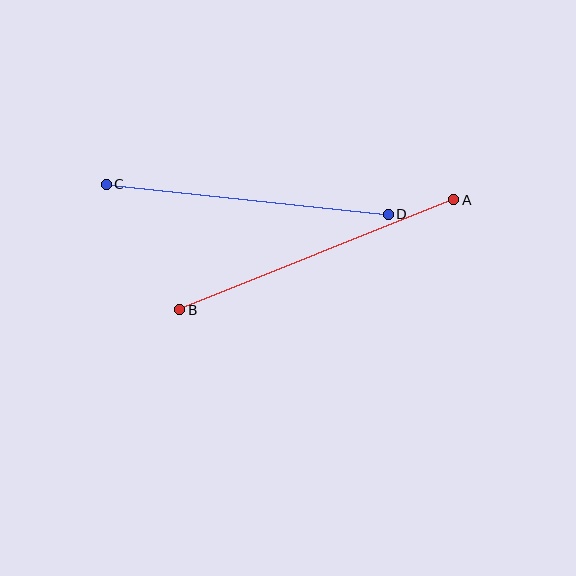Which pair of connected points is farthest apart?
Points A and B are farthest apart.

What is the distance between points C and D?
The distance is approximately 284 pixels.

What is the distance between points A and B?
The distance is approximately 295 pixels.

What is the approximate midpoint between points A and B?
The midpoint is at approximately (317, 255) pixels.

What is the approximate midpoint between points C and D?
The midpoint is at approximately (247, 199) pixels.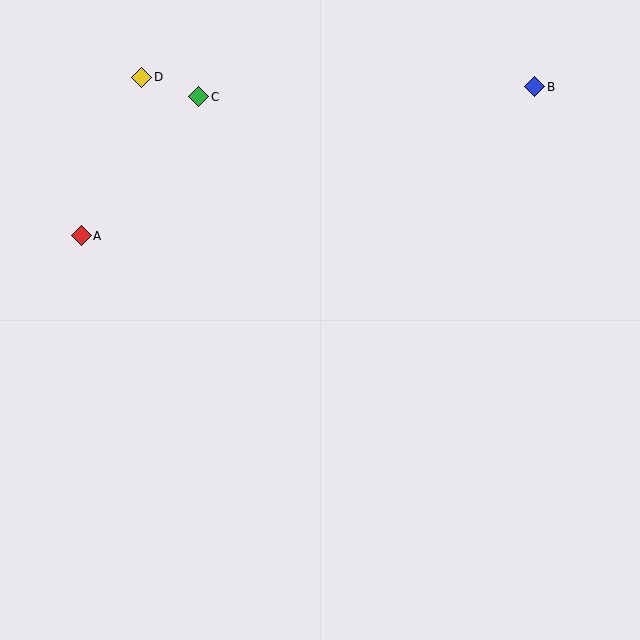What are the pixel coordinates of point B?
Point B is at (535, 87).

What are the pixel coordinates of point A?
Point A is at (81, 236).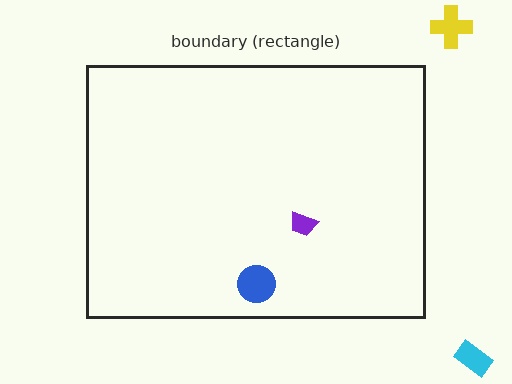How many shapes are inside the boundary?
2 inside, 2 outside.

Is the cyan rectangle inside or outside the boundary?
Outside.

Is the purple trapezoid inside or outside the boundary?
Inside.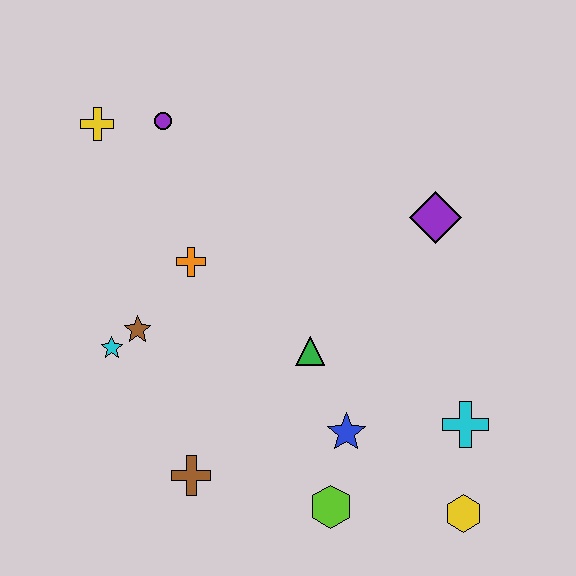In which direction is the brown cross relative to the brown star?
The brown cross is below the brown star.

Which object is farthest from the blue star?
The yellow cross is farthest from the blue star.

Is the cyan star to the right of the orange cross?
No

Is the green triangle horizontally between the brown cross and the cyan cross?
Yes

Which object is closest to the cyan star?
The brown star is closest to the cyan star.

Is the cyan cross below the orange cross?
Yes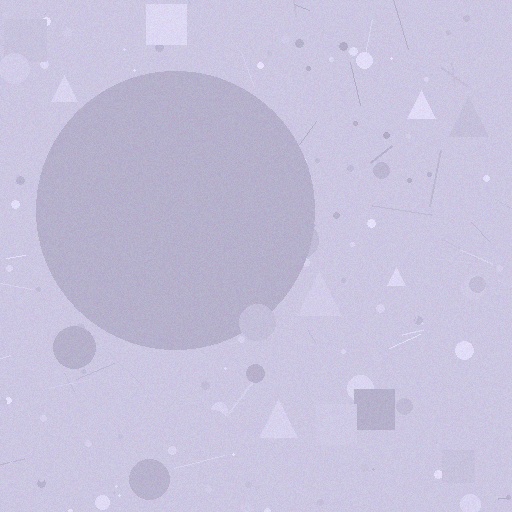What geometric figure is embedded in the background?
A circle is embedded in the background.